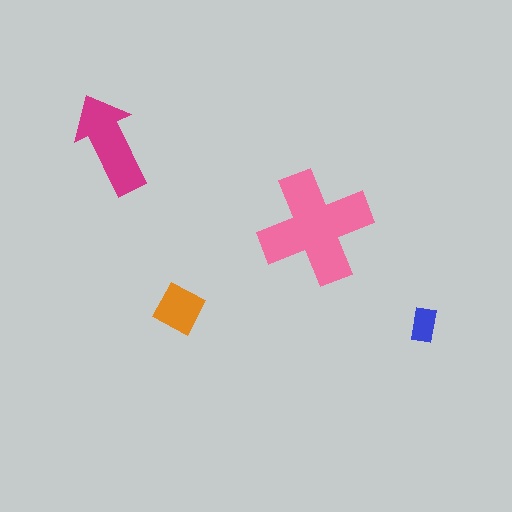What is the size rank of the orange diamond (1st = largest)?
3rd.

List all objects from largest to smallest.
The pink cross, the magenta arrow, the orange diamond, the blue rectangle.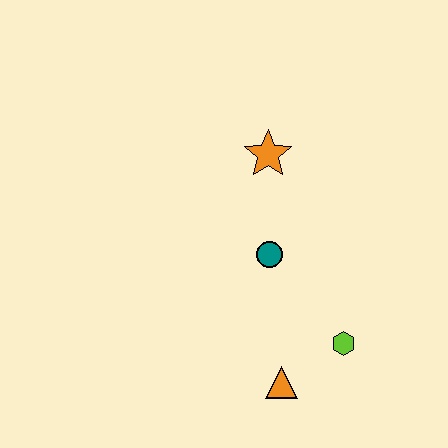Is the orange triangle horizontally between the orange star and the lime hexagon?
Yes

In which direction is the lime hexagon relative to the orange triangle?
The lime hexagon is to the right of the orange triangle.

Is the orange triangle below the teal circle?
Yes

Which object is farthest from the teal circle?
The orange triangle is farthest from the teal circle.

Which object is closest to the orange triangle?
The lime hexagon is closest to the orange triangle.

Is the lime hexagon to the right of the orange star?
Yes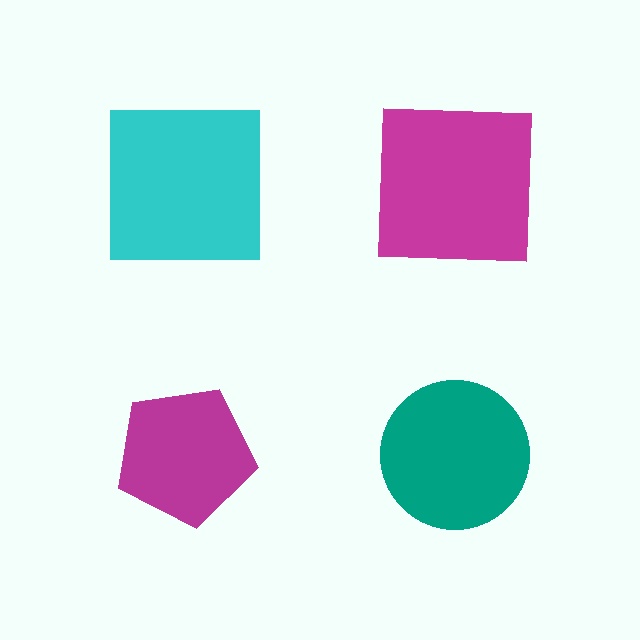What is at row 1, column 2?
A magenta square.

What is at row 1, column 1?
A cyan square.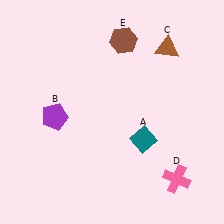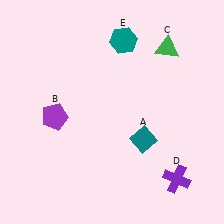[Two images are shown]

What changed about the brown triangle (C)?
In Image 1, C is brown. In Image 2, it changed to green.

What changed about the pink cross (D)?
In Image 1, D is pink. In Image 2, it changed to purple.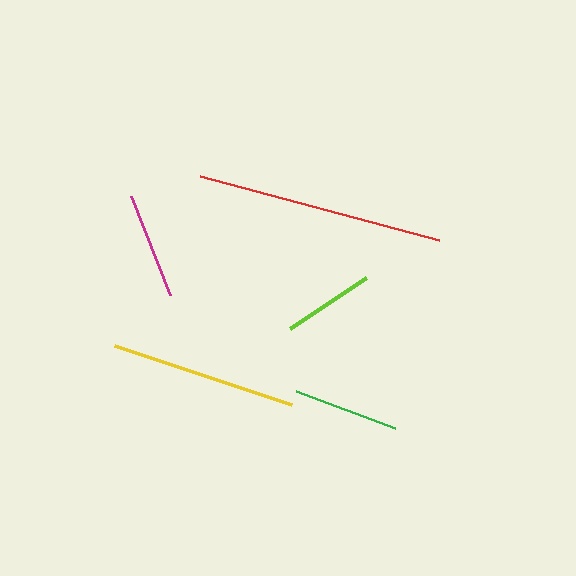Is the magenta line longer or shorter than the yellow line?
The yellow line is longer than the magenta line.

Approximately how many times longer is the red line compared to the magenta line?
The red line is approximately 2.3 times the length of the magenta line.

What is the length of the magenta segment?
The magenta segment is approximately 107 pixels long.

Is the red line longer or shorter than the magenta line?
The red line is longer than the magenta line.